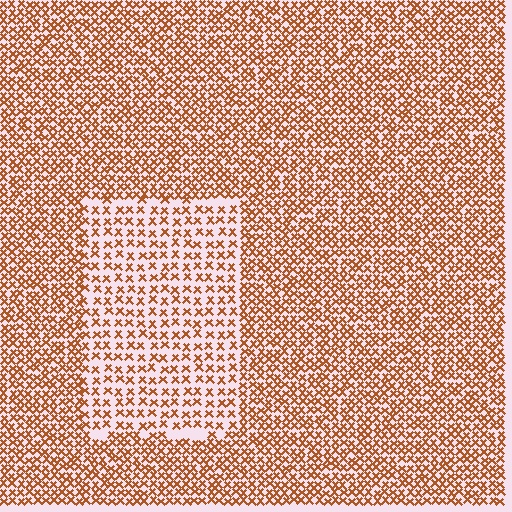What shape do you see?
I see a rectangle.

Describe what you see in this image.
The image contains small brown elements arranged at two different densities. A rectangle-shaped region is visible where the elements are less densely packed than the surrounding area.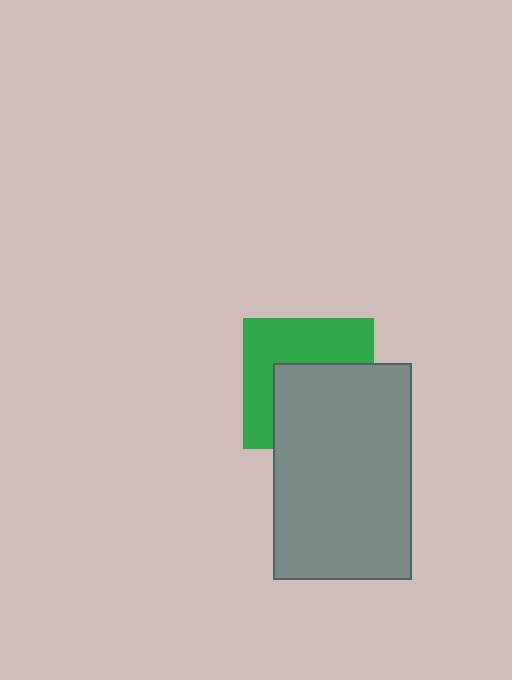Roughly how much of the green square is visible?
About half of it is visible (roughly 50%).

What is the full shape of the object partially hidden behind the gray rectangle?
The partially hidden object is a green square.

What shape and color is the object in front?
The object in front is a gray rectangle.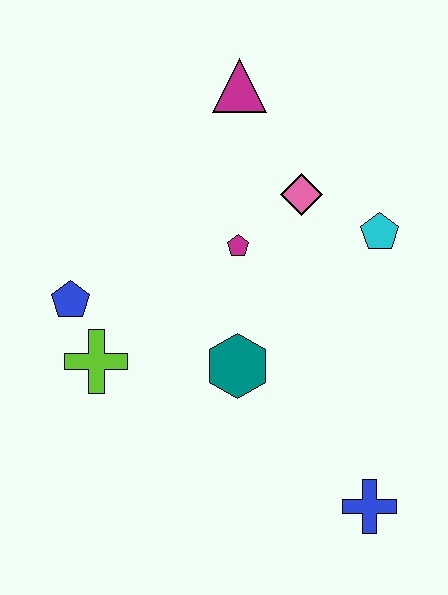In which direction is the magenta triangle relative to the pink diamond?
The magenta triangle is above the pink diamond.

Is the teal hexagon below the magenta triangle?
Yes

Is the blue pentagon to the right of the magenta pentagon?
No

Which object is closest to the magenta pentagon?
The pink diamond is closest to the magenta pentagon.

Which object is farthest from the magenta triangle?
The blue cross is farthest from the magenta triangle.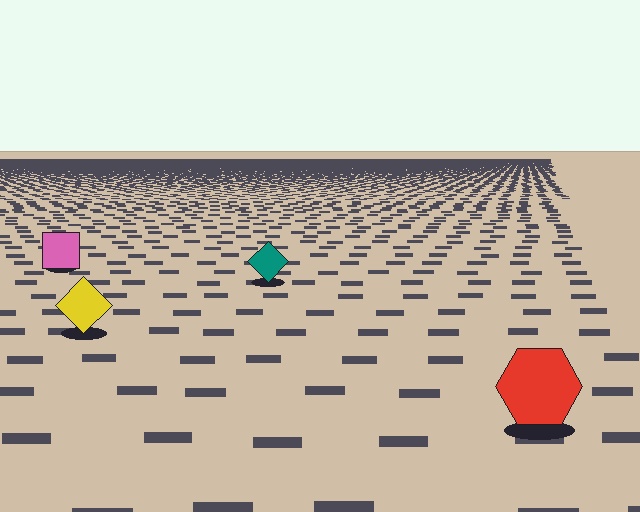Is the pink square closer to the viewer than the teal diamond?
No. The teal diamond is closer — you can tell from the texture gradient: the ground texture is coarser near it.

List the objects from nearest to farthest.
From nearest to farthest: the red hexagon, the yellow diamond, the teal diamond, the pink square.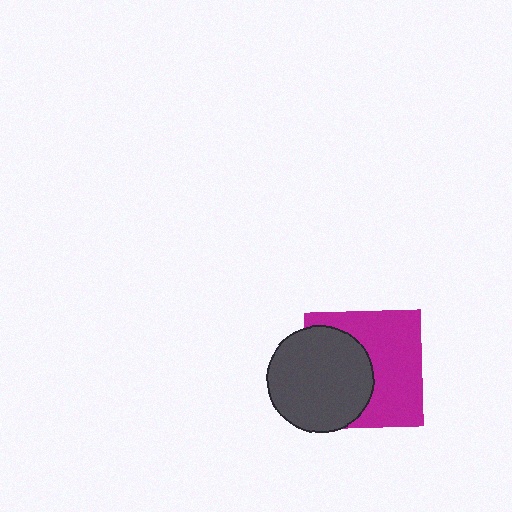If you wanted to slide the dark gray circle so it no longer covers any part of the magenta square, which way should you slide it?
Slide it left — that is the most direct way to separate the two shapes.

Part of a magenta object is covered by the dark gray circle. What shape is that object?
It is a square.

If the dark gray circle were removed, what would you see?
You would see the complete magenta square.